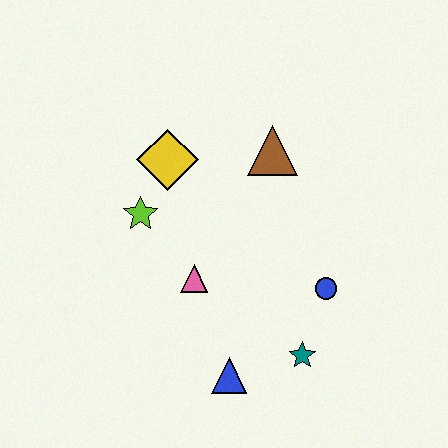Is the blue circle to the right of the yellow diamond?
Yes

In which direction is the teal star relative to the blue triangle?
The teal star is to the right of the blue triangle.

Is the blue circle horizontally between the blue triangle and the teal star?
No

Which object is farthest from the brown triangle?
The blue triangle is farthest from the brown triangle.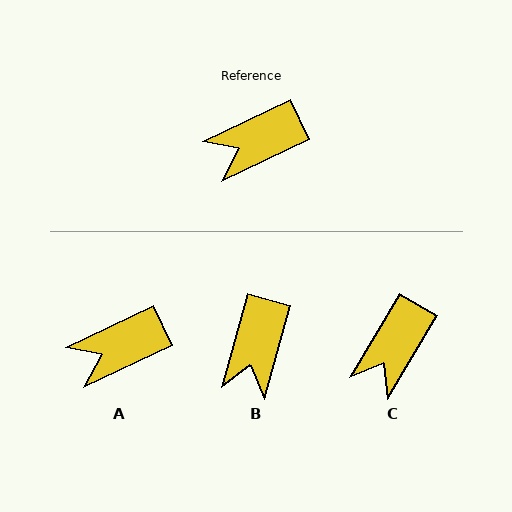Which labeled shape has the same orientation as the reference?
A.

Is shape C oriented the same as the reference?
No, it is off by about 34 degrees.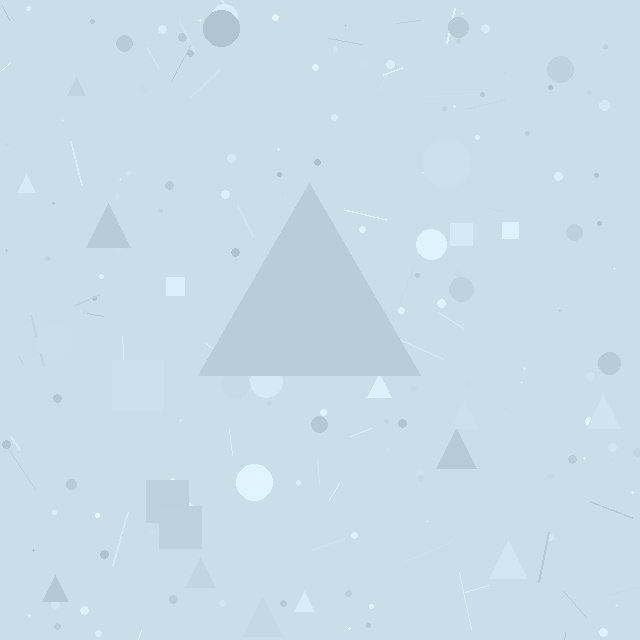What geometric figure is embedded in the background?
A triangle is embedded in the background.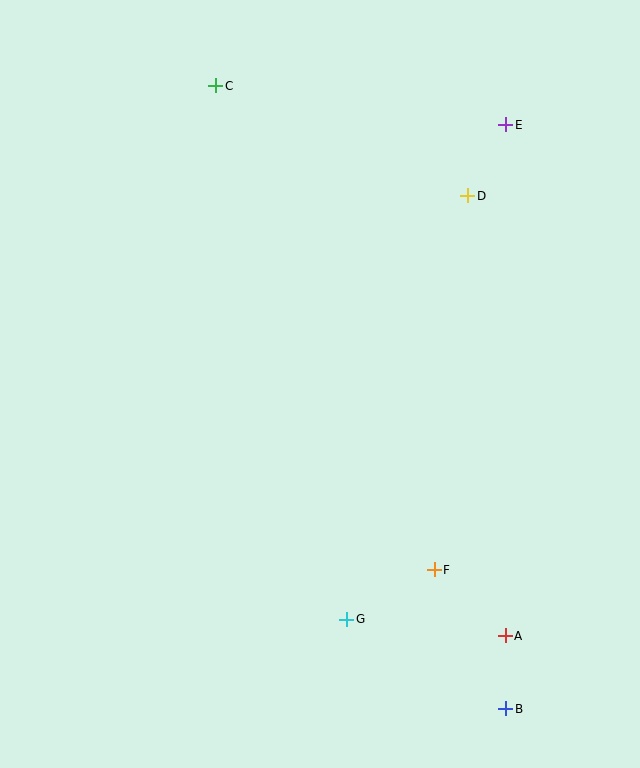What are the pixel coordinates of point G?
Point G is at (347, 619).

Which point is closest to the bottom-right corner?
Point B is closest to the bottom-right corner.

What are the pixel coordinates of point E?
Point E is at (506, 125).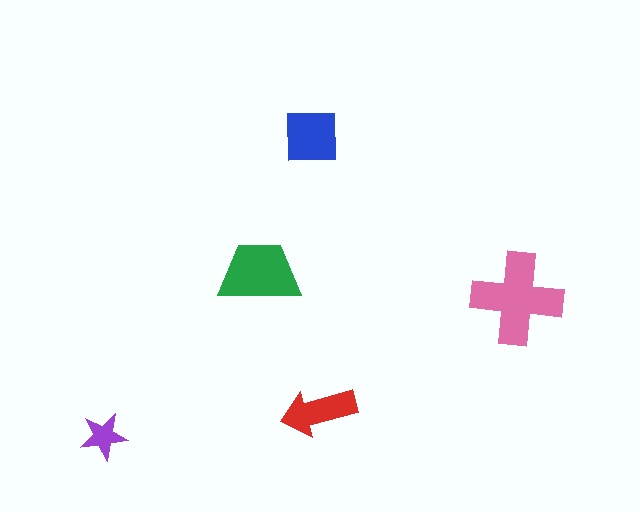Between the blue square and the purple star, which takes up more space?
The blue square.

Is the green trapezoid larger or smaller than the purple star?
Larger.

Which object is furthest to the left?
The purple star is leftmost.